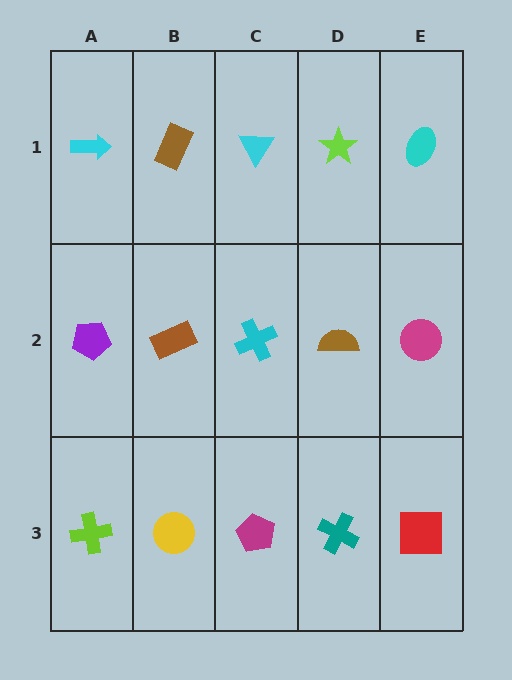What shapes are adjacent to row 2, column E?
A cyan ellipse (row 1, column E), a red square (row 3, column E), a brown semicircle (row 2, column D).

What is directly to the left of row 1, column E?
A lime star.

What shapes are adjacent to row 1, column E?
A magenta circle (row 2, column E), a lime star (row 1, column D).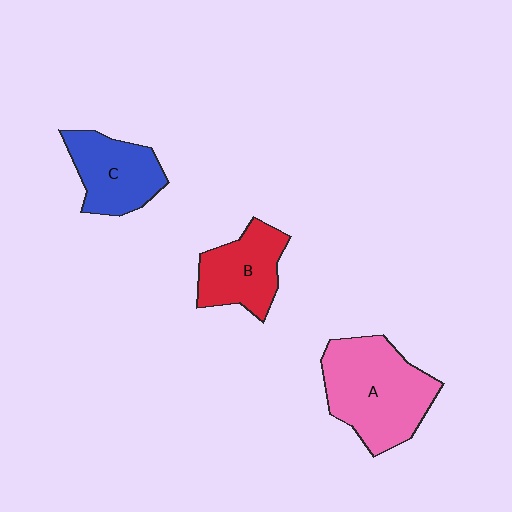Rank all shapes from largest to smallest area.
From largest to smallest: A (pink), C (blue), B (red).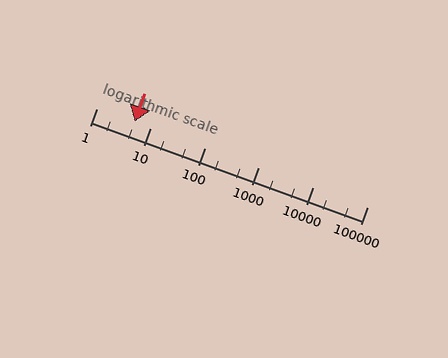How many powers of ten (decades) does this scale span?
The scale spans 5 decades, from 1 to 100000.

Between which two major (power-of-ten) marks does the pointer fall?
The pointer is between 1 and 10.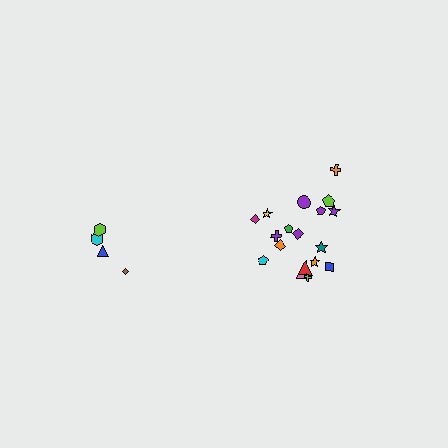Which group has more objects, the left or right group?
The right group.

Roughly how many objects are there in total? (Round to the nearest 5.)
Roughly 20 objects in total.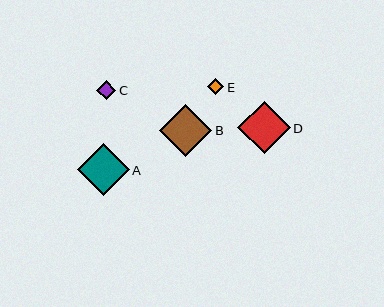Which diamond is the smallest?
Diamond E is the smallest with a size of approximately 16 pixels.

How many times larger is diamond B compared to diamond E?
Diamond B is approximately 3.3 times the size of diamond E.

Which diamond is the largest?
Diamond B is the largest with a size of approximately 52 pixels.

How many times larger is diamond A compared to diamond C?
Diamond A is approximately 2.7 times the size of diamond C.